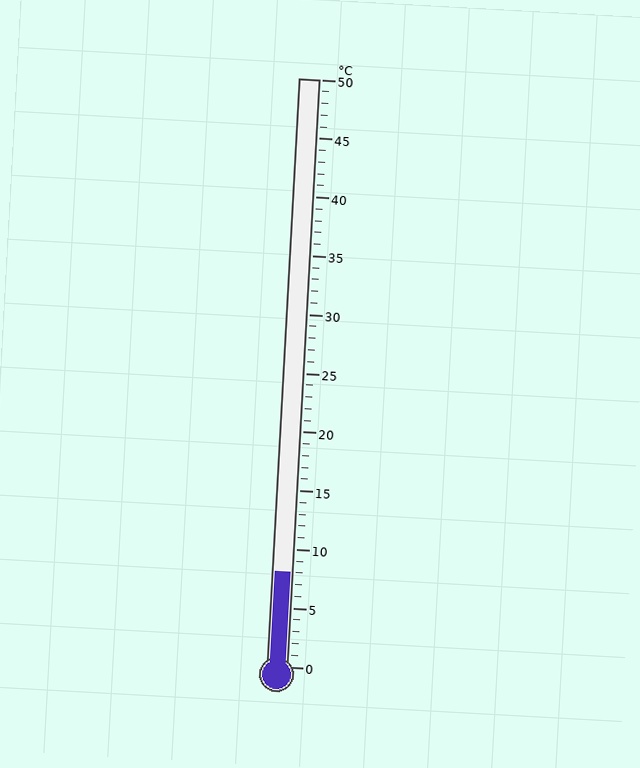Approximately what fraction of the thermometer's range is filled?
The thermometer is filled to approximately 15% of its range.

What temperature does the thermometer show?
The thermometer shows approximately 8°C.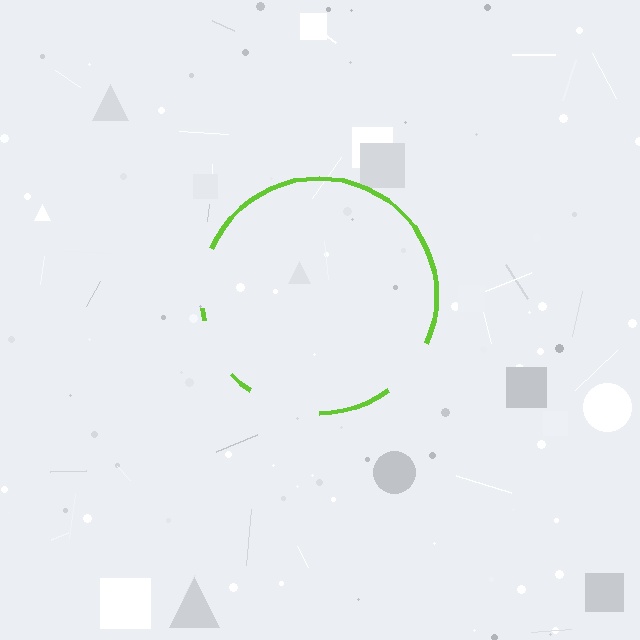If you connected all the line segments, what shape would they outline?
They would outline a circle.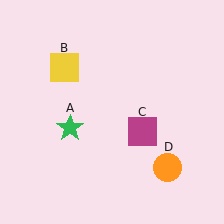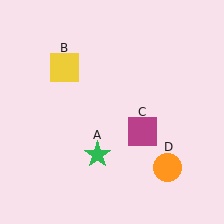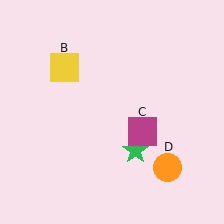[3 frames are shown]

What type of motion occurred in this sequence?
The green star (object A) rotated counterclockwise around the center of the scene.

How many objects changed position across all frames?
1 object changed position: green star (object A).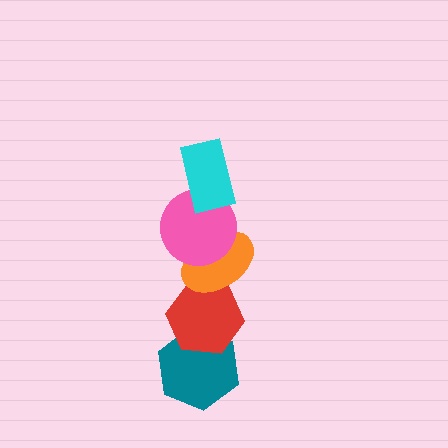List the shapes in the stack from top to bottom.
From top to bottom: the cyan rectangle, the pink circle, the orange ellipse, the red hexagon, the teal hexagon.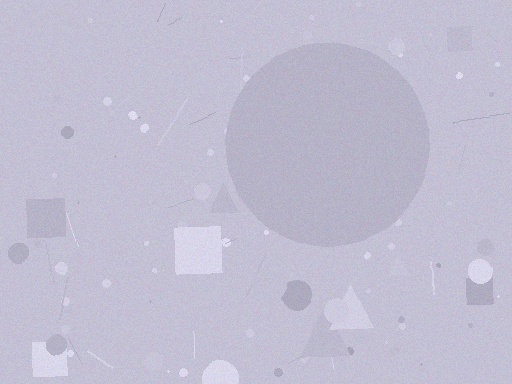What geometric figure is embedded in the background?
A circle is embedded in the background.